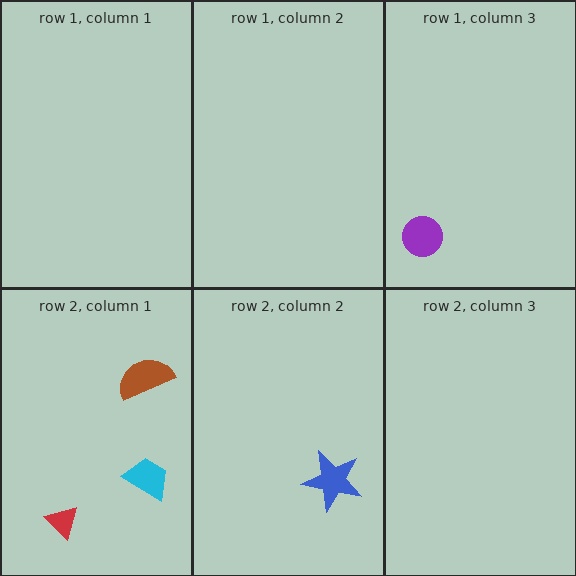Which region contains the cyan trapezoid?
The row 2, column 1 region.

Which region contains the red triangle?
The row 2, column 1 region.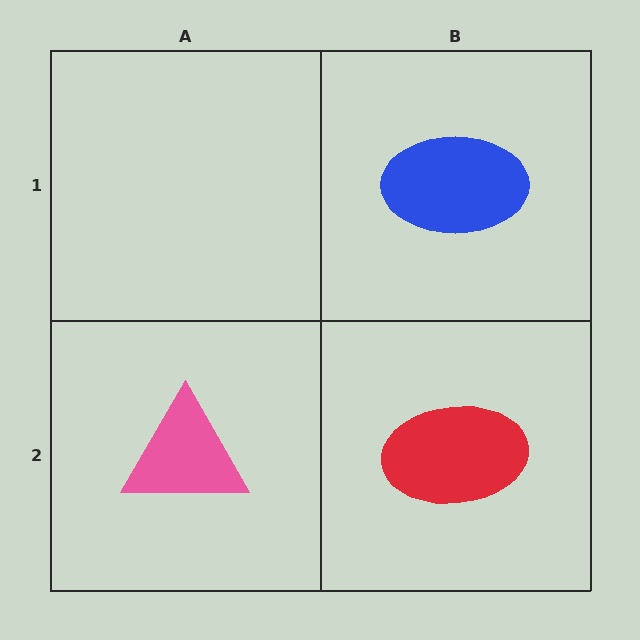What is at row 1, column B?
A blue ellipse.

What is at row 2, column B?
A red ellipse.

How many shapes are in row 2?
2 shapes.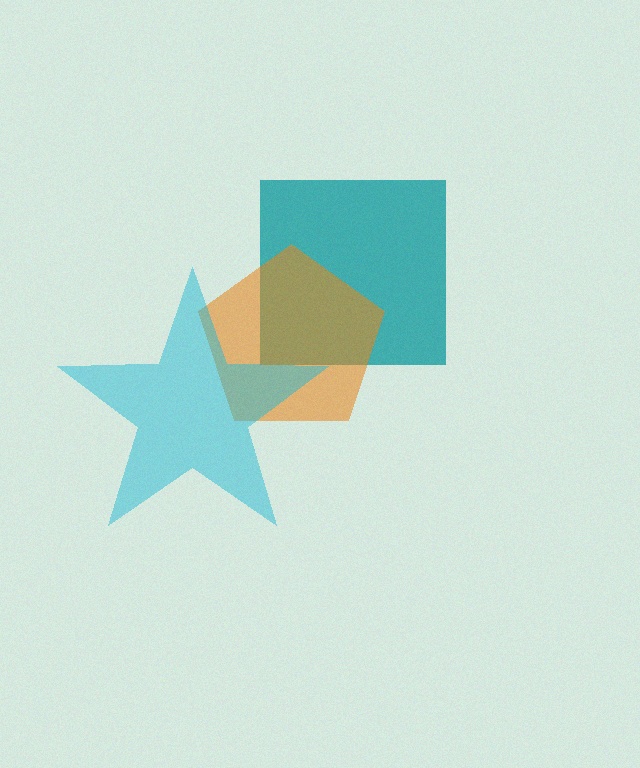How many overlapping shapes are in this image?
There are 3 overlapping shapes in the image.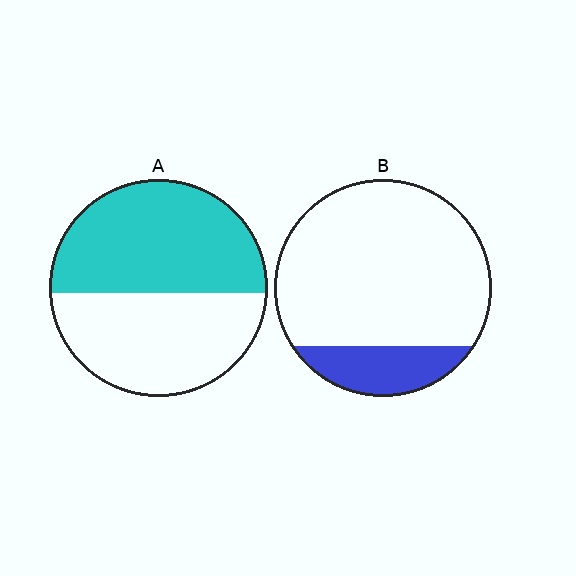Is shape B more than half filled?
No.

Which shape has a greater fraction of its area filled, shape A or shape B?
Shape A.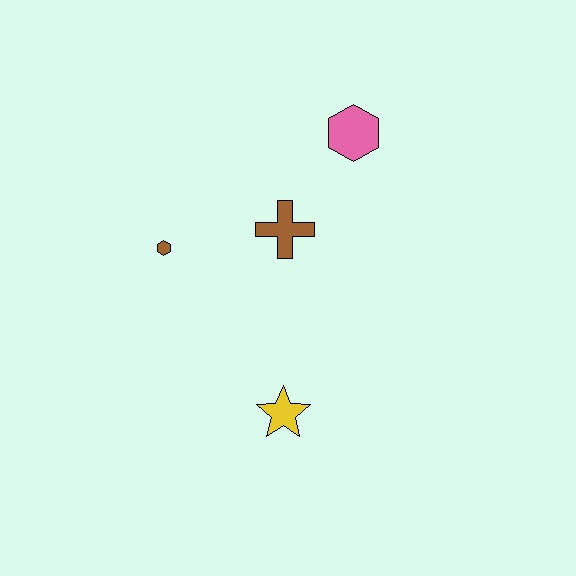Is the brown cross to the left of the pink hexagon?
Yes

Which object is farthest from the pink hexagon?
The yellow star is farthest from the pink hexagon.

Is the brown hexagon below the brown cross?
Yes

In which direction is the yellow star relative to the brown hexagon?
The yellow star is below the brown hexagon.